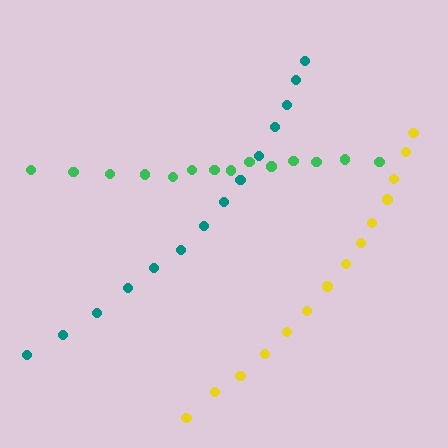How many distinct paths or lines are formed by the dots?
There are 3 distinct paths.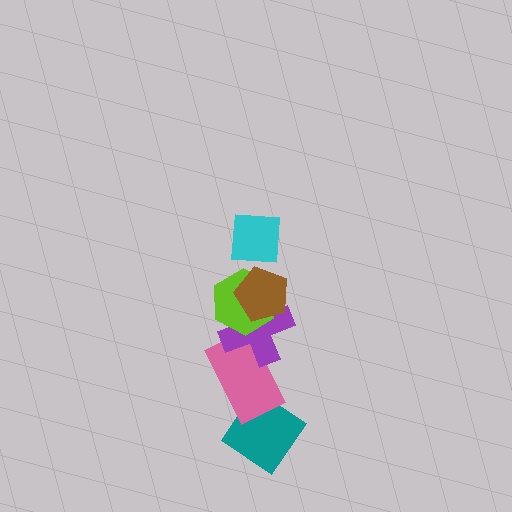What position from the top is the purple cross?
The purple cross is 4th from the top.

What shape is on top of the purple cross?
The lime hexagon is on top of the purple cross.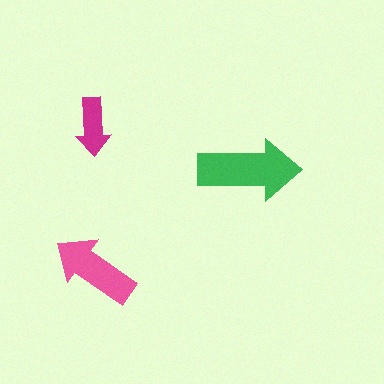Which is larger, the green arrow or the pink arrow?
The green one.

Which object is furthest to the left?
The magenta arrow is leftmost.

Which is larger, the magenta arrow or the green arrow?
The green one.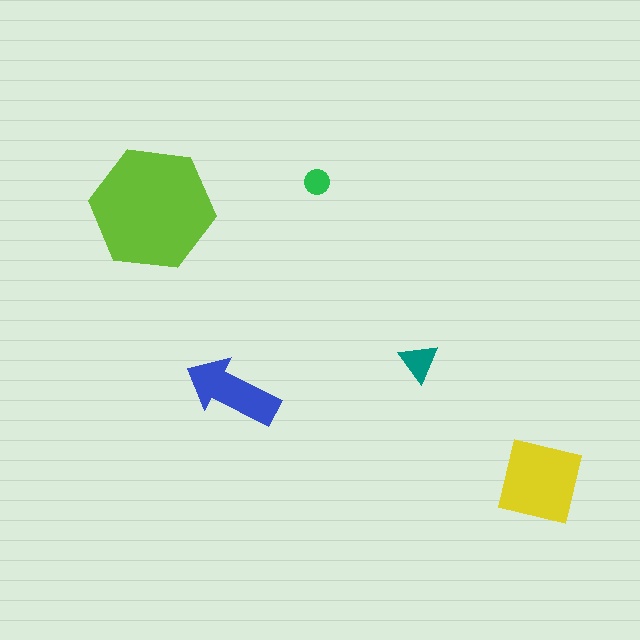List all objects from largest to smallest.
The lime hexagon, the yellow square, the blue arrow, the teal triangle, the green circle.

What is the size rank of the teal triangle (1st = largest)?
4th.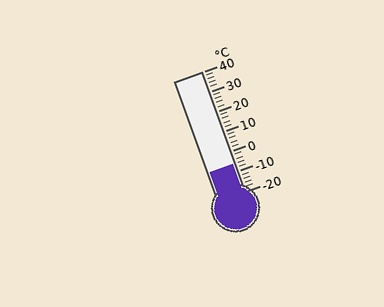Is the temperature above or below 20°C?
The temperature is below 20°C.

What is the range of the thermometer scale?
The thermometer scale ranges from -20°C to 40°C.